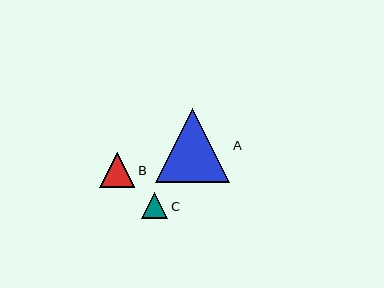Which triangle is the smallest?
Triangle C is the smallest with a size of approximately 27 pixels.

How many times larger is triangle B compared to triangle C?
Triangle B is approximately 1.3 times the size of triangle C.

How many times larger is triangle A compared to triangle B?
Triangle A is approximately 2.1 times the size of triangle B.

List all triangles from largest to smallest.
From largest to smallest: A, B, C.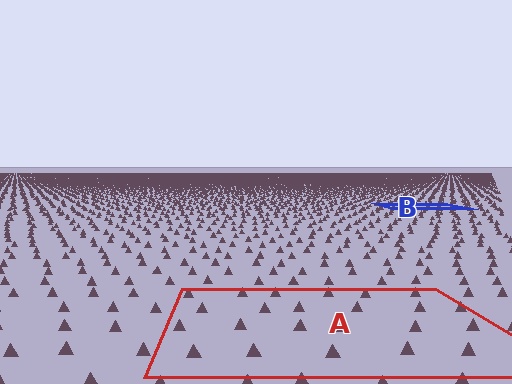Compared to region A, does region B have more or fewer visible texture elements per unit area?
Region B has more texture elements per unit area — they are packed more densely because it is farther away.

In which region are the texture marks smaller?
The texture marks are smaller in region B, because it is farther away.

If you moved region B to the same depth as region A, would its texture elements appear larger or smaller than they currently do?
They would appear larger. At a closer depth, the same texture elements are projected at a bigger on-screen size.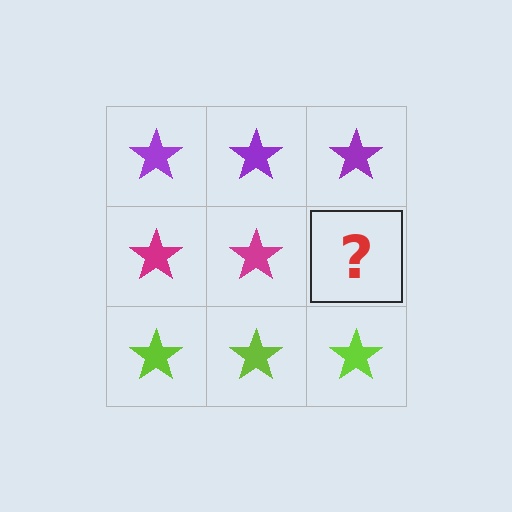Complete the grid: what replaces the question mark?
The question mark should be replaced with a magenta star.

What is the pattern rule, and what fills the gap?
The rule is that each row has a consistent color. The gap should be filled with a magenta star.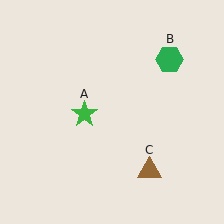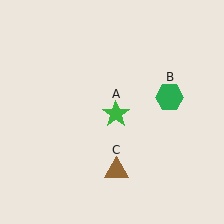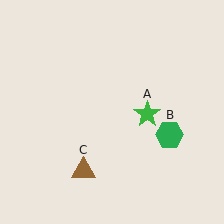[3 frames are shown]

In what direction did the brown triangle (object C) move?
The brown triangle (object C) moved left.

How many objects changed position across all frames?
3 objects changed position: green star (object A), green hexagon (object B), brown triangle (object C).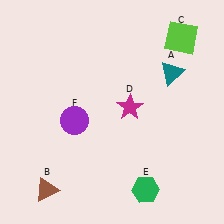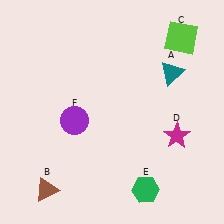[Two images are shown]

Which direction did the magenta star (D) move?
The magenta star (D) moved right.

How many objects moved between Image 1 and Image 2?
1 object moved between the two images.